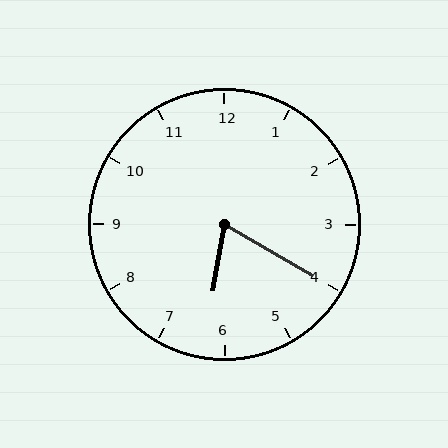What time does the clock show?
6:20.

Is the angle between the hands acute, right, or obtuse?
It is acute.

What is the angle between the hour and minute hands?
Approximately 70 degrees.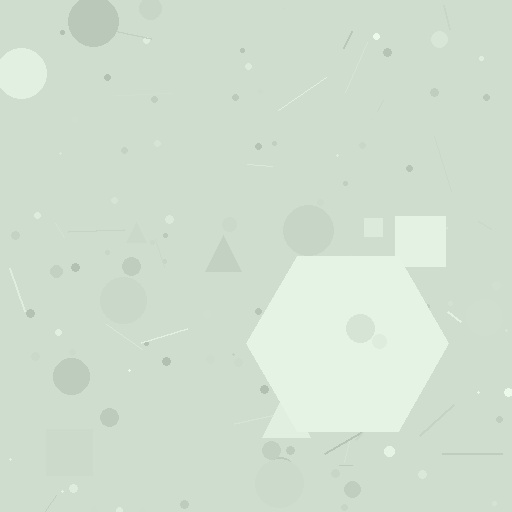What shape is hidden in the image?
A hexagon is hidden in the image.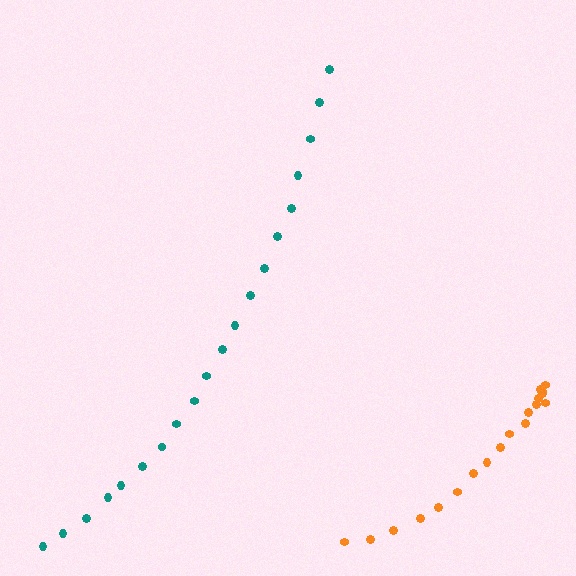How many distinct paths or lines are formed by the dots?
There are 2 distinct paths.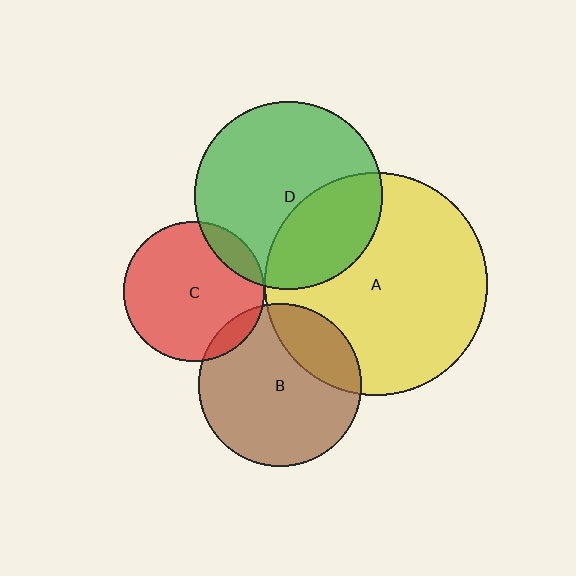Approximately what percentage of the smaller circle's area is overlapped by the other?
Approximately 35%.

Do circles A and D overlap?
Yes.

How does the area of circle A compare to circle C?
Approximately 2.5 times.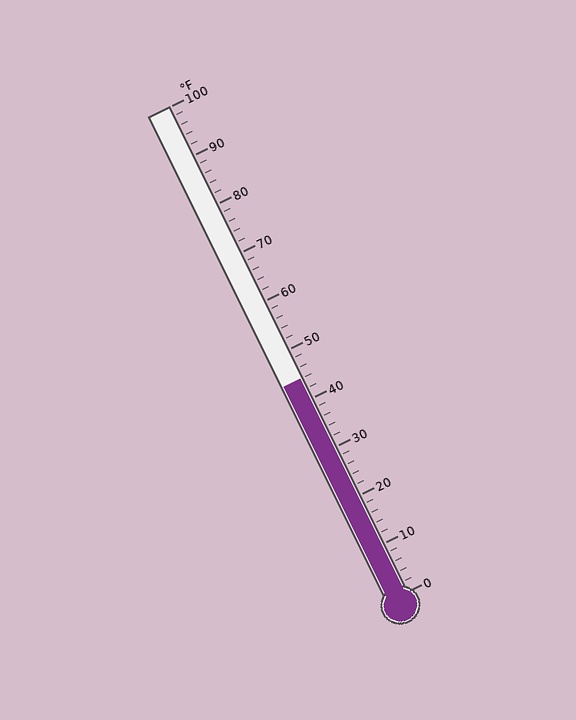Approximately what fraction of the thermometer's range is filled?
The thermometer is filled to approximately 45% of its range.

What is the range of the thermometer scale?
The thermometer scale ranges from 0°F to 100°F.